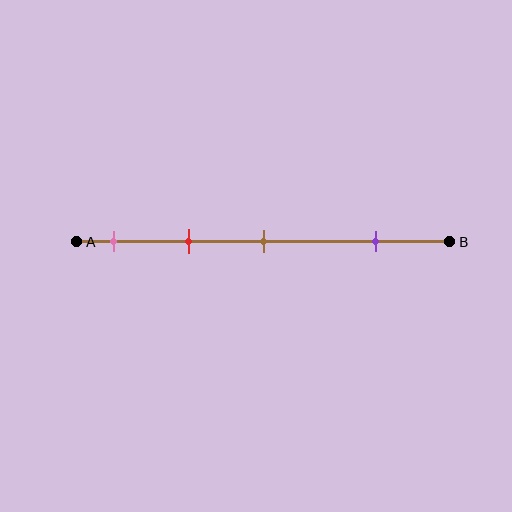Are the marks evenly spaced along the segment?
No, the marks are not evenly spaced.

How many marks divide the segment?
There are 4 marks dividing the segment.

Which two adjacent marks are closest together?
The pink and red marks are the closest adjacent pair.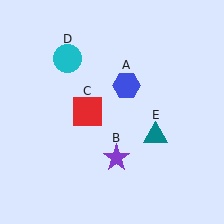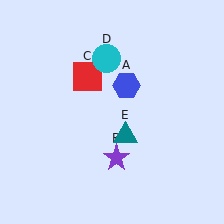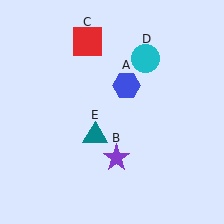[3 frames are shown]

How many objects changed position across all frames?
3 objects changed position: red square (object C), cyan circle (object D), teal triangle (object E).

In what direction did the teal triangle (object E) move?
The teal triangle (object E) moved left.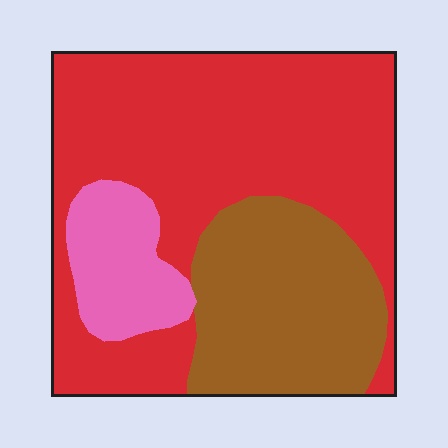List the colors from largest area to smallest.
From largest to smallest: red, brown, pink.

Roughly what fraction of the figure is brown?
Brown takes up about one quarter (1/4) of the figure.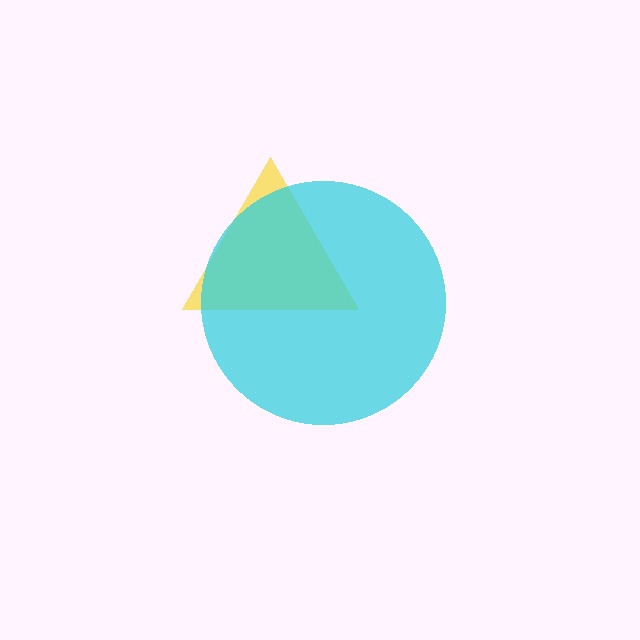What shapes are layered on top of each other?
The layered shapes are: a yellow triangle, a cyan circle.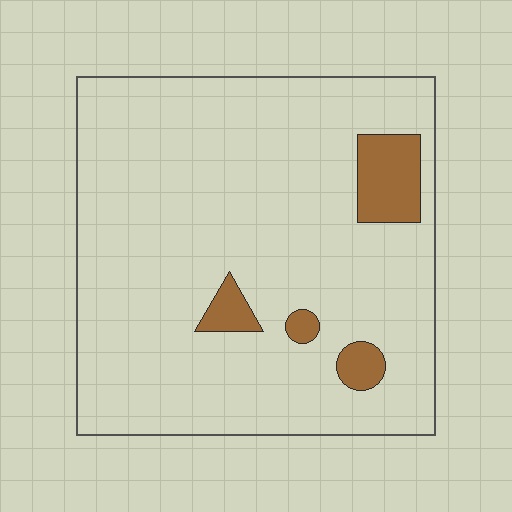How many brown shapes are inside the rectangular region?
4.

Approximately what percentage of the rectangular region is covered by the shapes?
Approximately 10%.